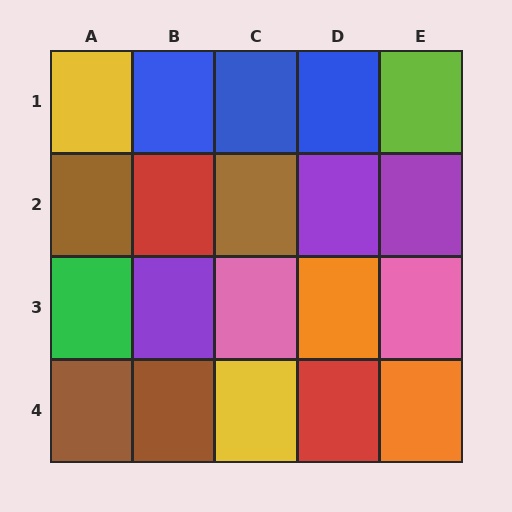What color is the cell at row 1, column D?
Blue.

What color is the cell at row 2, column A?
Brown.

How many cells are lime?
1 cell is lime.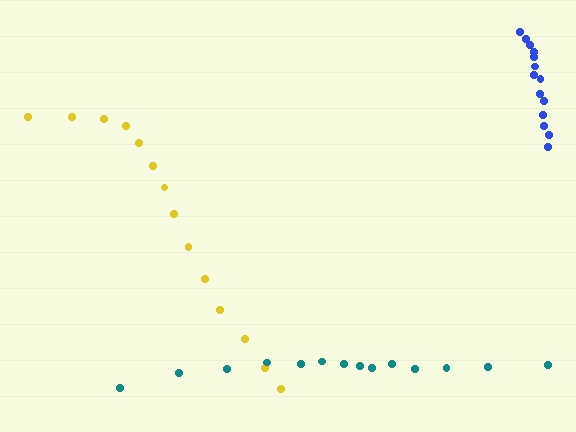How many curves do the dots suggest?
There are 3 distinct paths.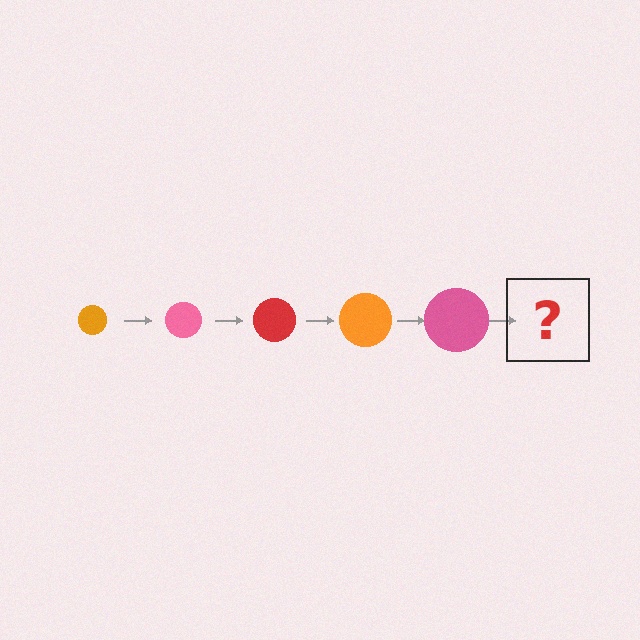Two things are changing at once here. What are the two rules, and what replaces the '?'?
The two rules are that the circle grows larger each step and the color cycles through orange, pink, and red. The '?' should be a red circle, larger than the previous one.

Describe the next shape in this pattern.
It should be a red circle, larger than the previous one.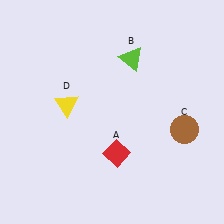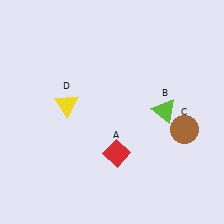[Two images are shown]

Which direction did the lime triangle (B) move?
The lime triangle (B) moved down.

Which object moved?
The lime triangle (B) moved down.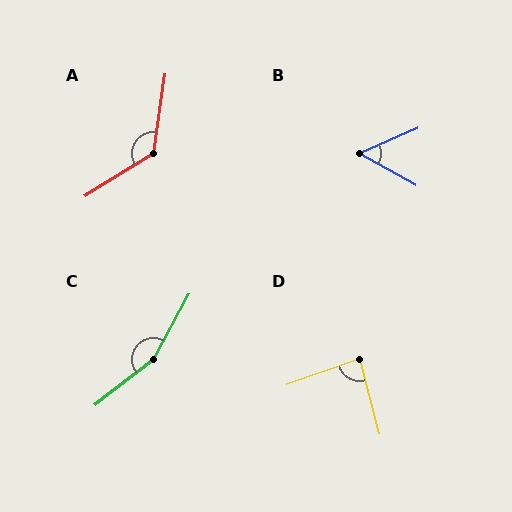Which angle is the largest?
C, at approximately 156 degrees.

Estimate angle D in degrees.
Approximately 86 degrees.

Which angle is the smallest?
B, at approximately 53 degrees.